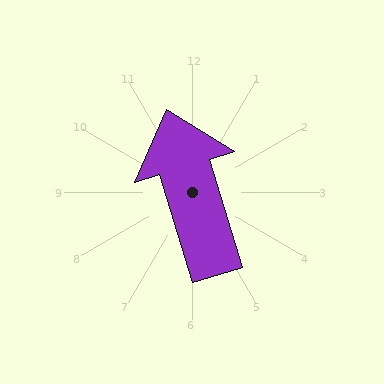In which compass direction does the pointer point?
North.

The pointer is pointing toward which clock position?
Roughly 11 o'clock.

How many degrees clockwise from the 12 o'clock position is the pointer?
Approximately 343 degrees.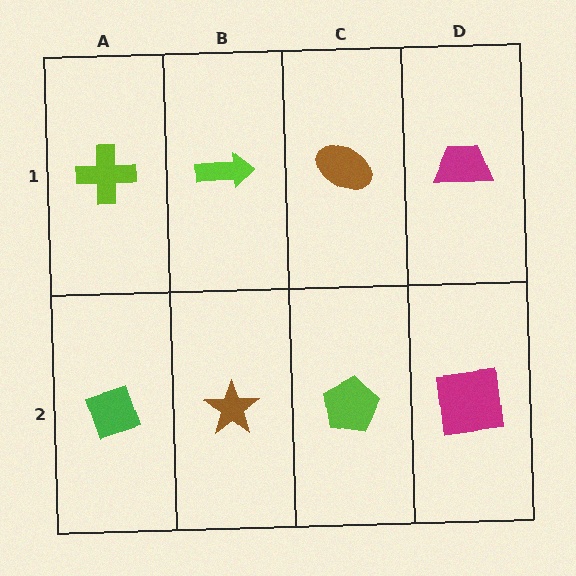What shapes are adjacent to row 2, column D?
A magenta trapezoid (row 1, column D), a lime pentagon (row 2, column C).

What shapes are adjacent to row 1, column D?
A magenta square (row 2, column D), a brown ellipse (row 1, column C).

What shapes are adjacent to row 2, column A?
A lime cross (row 1, column A), a brown star (row 2, column B).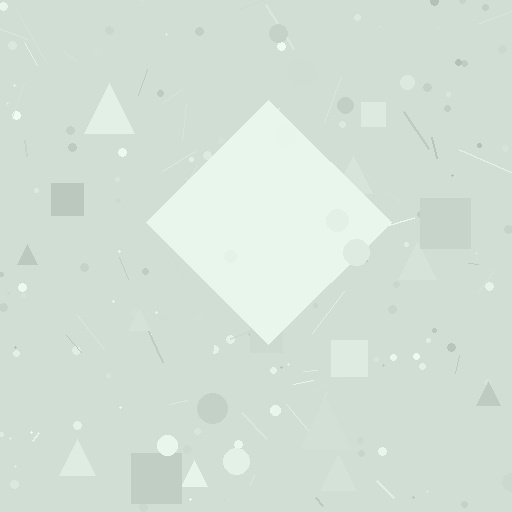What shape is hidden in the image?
A diamond is hidden in the image.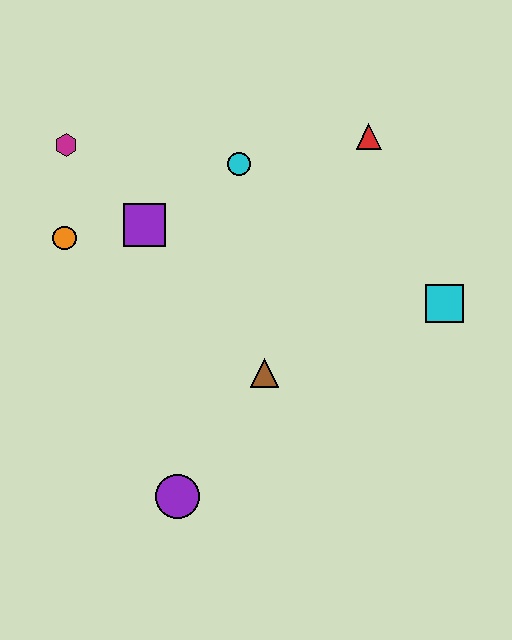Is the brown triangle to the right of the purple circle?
Yes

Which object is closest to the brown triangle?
The purple circle is closest to the brown triangle.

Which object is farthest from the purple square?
The cyan square is farthest from the purple square.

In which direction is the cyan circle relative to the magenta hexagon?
The cyan circle is to the right of the magenta hexagon.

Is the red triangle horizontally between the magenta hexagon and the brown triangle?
No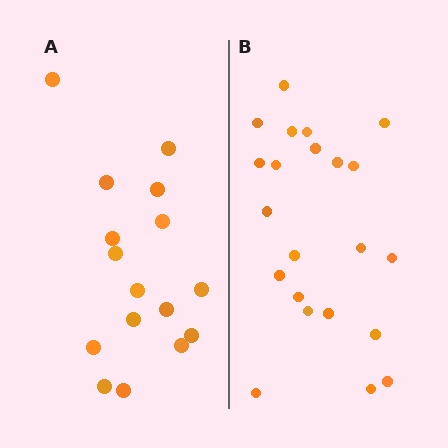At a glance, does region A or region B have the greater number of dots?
Region B (the right region) has more dots.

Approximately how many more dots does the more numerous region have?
Region B has about 6 more dots than region A.